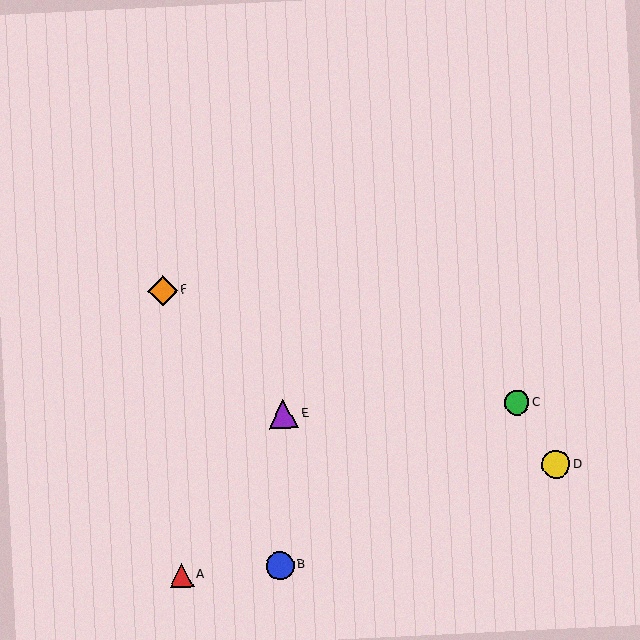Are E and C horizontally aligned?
Yes, both are at y≈414.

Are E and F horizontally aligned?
No, E is at y≈414 and F is at y≈291.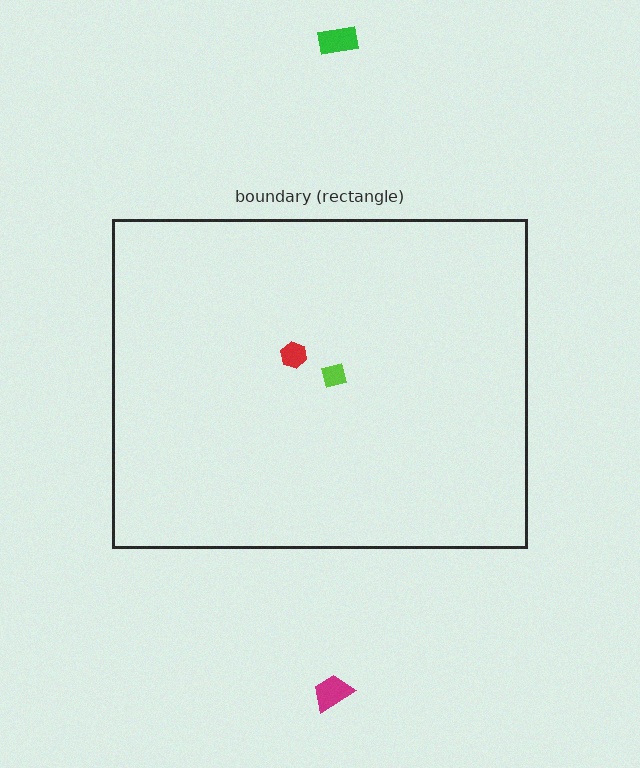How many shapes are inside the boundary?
2 inside, 2 outside.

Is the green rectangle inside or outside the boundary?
Outside.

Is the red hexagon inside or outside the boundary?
Inside.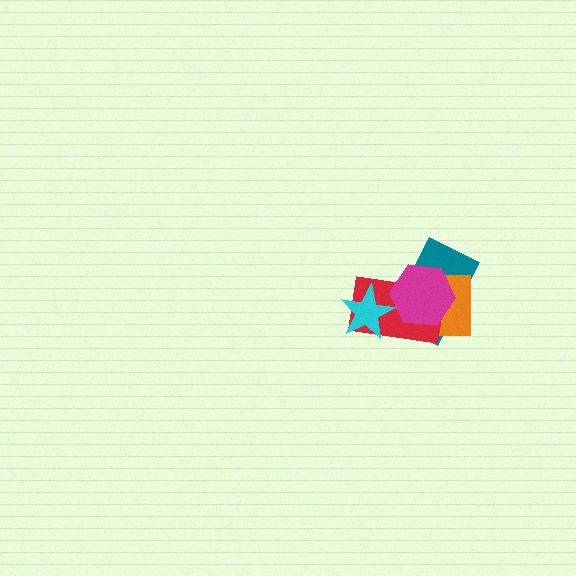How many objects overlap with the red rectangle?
4 objects overlap with the red rectangle.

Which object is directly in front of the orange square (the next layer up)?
The red rectangle is directly in front of the orange square.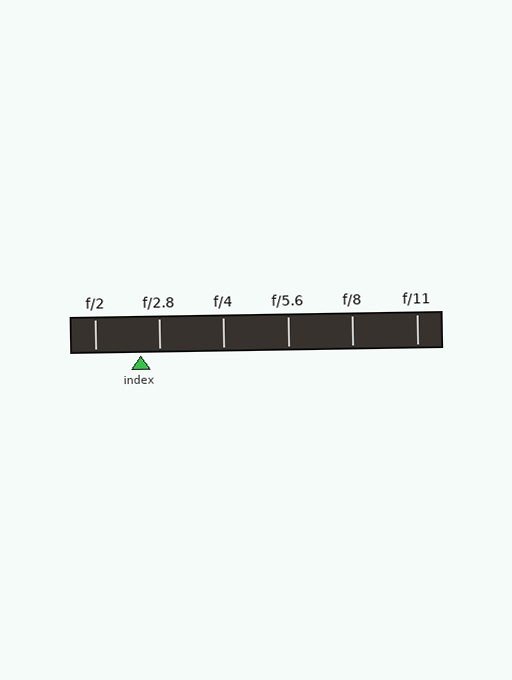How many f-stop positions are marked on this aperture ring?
There are 6 f-stop positions marked.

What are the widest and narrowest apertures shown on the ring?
The widest aperture shown is f/2 and the narrowest is f/11.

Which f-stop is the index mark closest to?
The index mark is closest to f/2.8.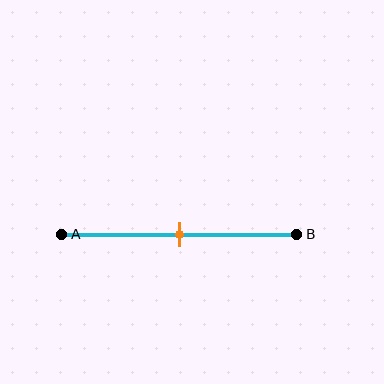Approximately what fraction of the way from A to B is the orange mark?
The orange mark is approximately 50% of the way from A to B.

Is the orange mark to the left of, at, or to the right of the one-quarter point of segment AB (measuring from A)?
The orange mark is to the right of the one-quarter point of segment AB.